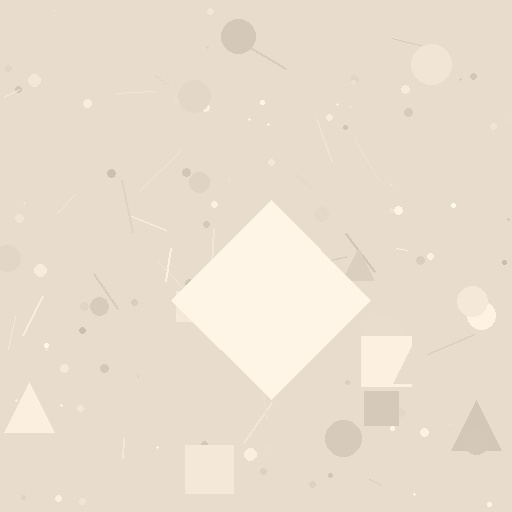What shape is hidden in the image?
A diamond is hidden in the image.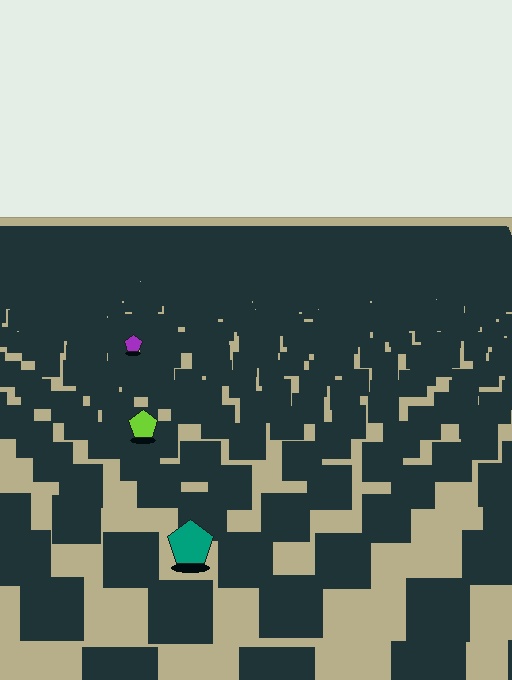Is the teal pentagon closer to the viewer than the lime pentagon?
Yes. The teal pentagon is closer — you can tell from the texture gradient: the ground texture is coarser near it.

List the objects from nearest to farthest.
From nearest to farthest: the teal pentagon, the lime pentagon, the purple pentagon.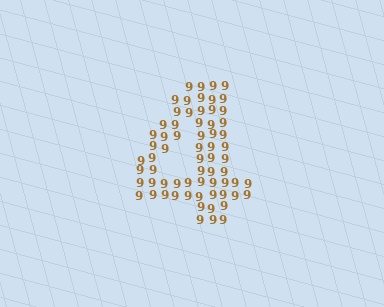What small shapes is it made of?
It is made of small digit 9's.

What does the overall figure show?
The overall figure shows the digit 4.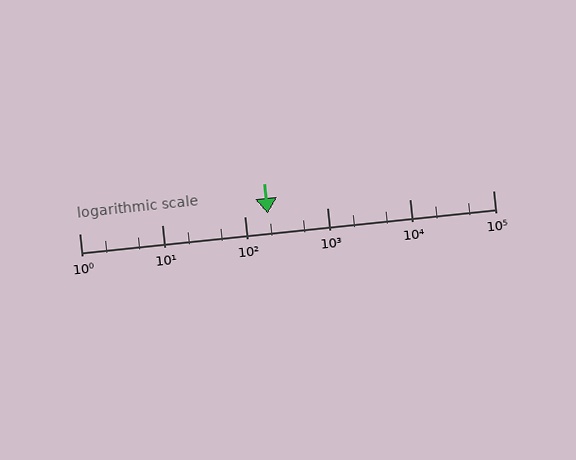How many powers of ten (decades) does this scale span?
The scale spans 5 decades, from 1 to 100000.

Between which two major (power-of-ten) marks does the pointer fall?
The pointer is between 100 and 1000.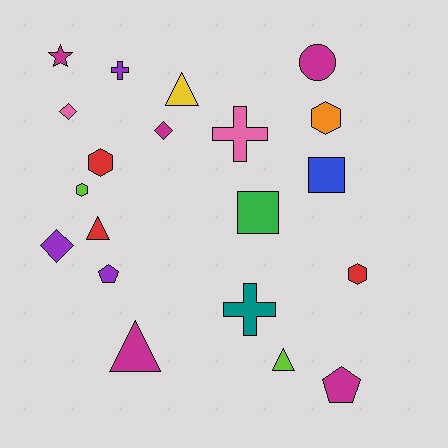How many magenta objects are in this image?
There are 5 magenta objects.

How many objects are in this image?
There are 20 objects.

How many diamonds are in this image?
There are 3 diamonds.